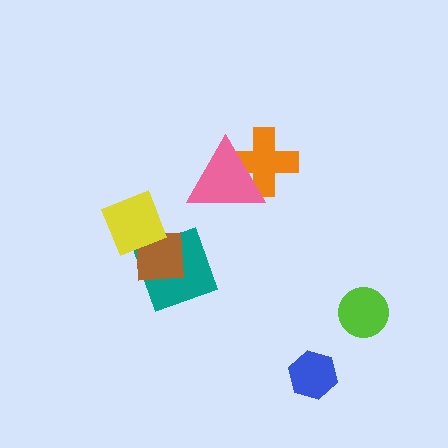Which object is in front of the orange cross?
The pink triangle is in front of the orange cross.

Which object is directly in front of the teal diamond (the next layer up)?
The brown square is directly in front of the teal diamond.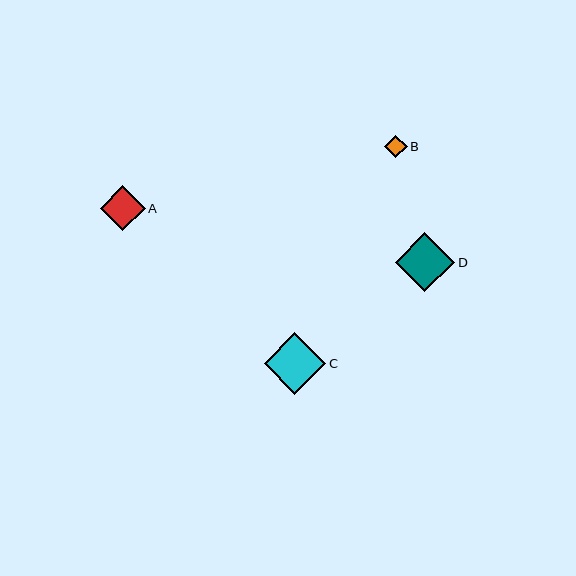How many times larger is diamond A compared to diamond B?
Diamond A is approximately 2.0 times the size of diamond B.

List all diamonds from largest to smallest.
From largest to smallest: C, D, A, B.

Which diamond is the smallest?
Diamond B is the smallest with a size of approximately 22 pixels.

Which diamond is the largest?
Diamond C is the largest with a size of approximately 62 pixels.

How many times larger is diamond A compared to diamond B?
Diamond A is approximately 2.0 times the size of diamond B.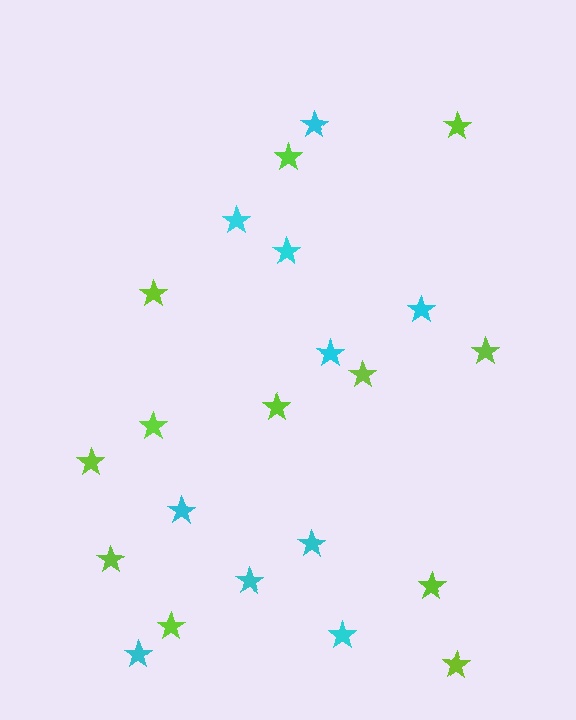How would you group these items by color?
There are 2 groups: one group of cyan stars (10) and one group of lime stars (12).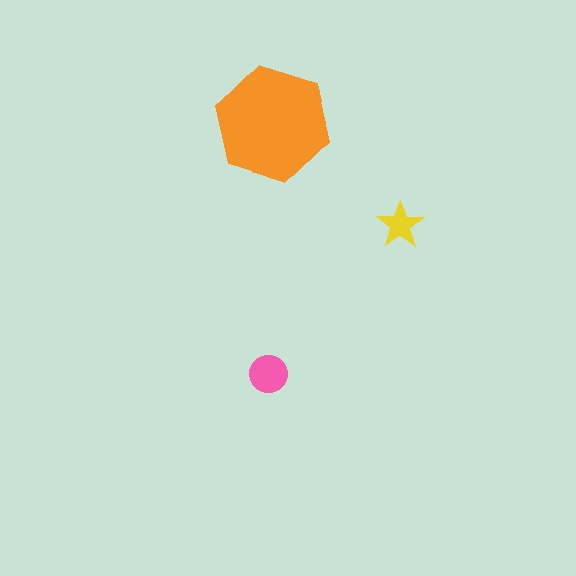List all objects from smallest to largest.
The yellow star, the pink circle, the orange hexagon.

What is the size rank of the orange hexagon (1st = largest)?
1st.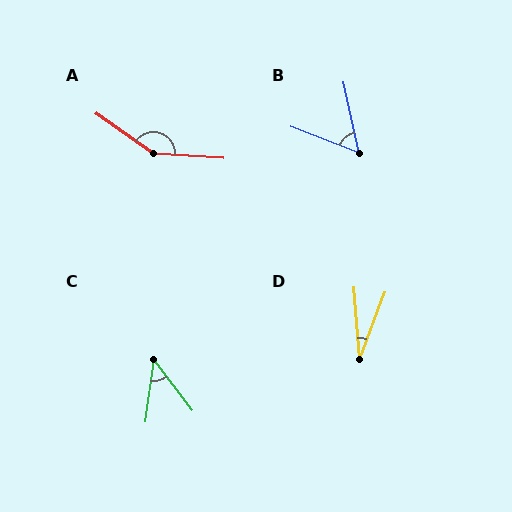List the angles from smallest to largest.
D (26°), C (44°), B (57°), A (148°).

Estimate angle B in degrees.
Approximately 57 degrees.